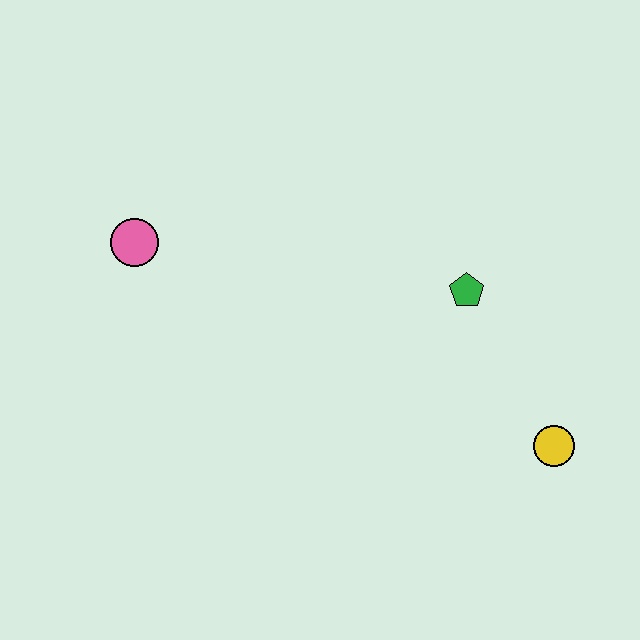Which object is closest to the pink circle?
The green pentagon is closest to the pink circle.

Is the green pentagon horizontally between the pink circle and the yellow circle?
Yes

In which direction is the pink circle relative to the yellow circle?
The pink circle is to the left of the yellow circle.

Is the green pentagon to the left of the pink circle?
No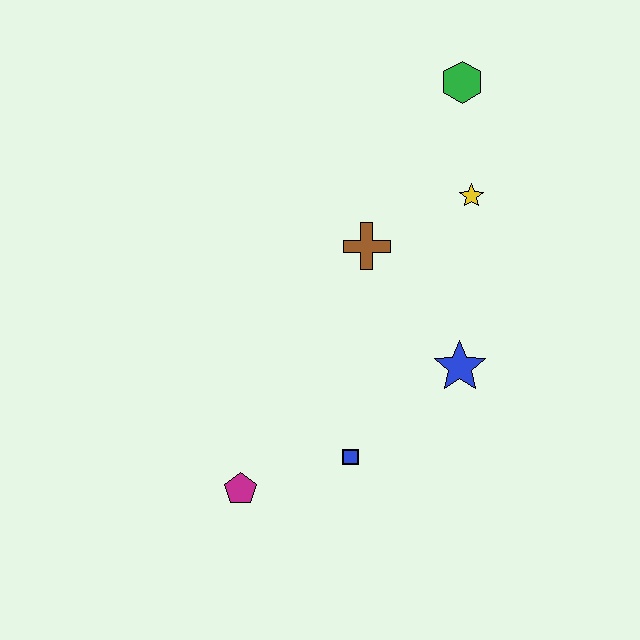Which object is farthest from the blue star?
The green hexagon is farthest from the blue star.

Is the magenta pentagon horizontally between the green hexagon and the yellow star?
No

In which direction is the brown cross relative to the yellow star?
The brown cross is to the left of the yellow star.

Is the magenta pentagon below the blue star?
Yes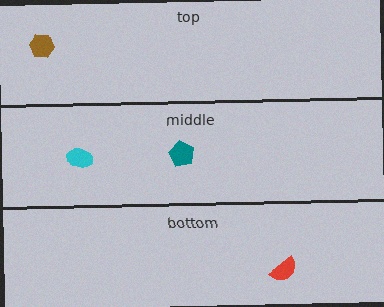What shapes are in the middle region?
The cyan ellipse, the teal pentagon.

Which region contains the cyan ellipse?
The middle region.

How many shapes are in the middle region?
2.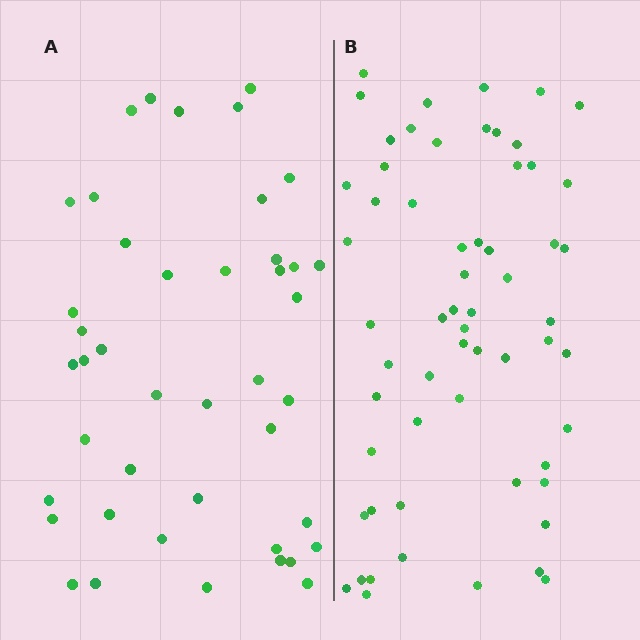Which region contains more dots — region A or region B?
Region B (the right region) has more dots.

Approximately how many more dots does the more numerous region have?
Region B has approximately 15 more dots than region A.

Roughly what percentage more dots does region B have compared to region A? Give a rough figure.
About 40% more.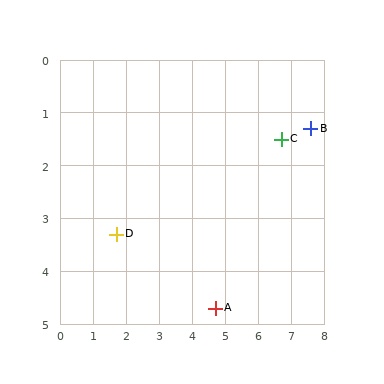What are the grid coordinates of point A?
Point A is at approximately (4.7, 4.7).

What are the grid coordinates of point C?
Point C is at approximately (6.7, 1.5).